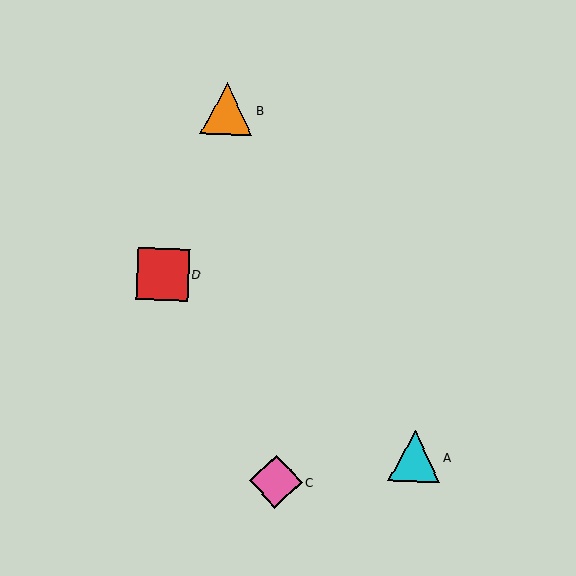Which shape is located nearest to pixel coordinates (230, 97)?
The orange triangle (labeled B) at (227, 109) is nearest to that location.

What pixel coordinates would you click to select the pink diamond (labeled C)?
Click at (276, 482) to select the pink diamond C.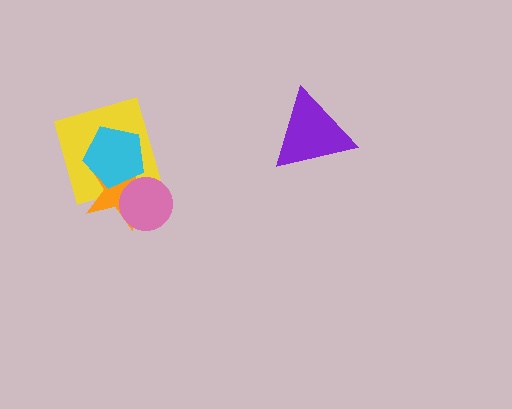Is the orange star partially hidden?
Yes, it is partially covered by another shape.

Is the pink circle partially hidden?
No, no other shape covers it.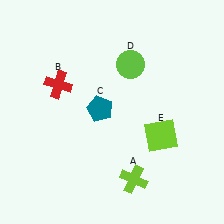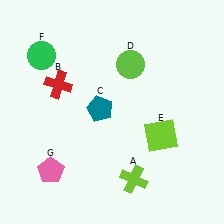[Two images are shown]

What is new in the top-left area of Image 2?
A green circle (F) was added in the top-left area of Image 2.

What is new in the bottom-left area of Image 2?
A pink pentagon (G) was added in the bottom-left area of Image 2.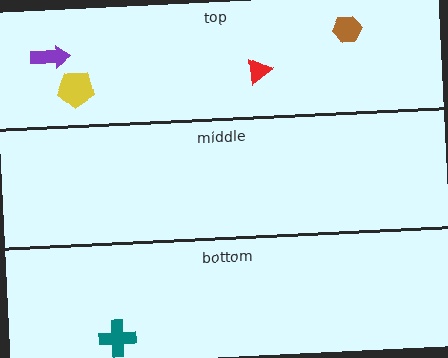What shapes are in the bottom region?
The teal cross.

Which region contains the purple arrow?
The top region.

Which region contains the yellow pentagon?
The top region.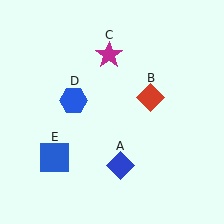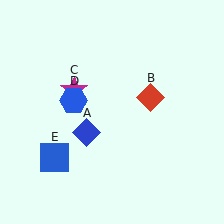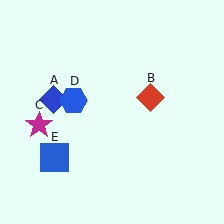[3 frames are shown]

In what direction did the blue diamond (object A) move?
The blue diamond (object A) moved up and to the left.